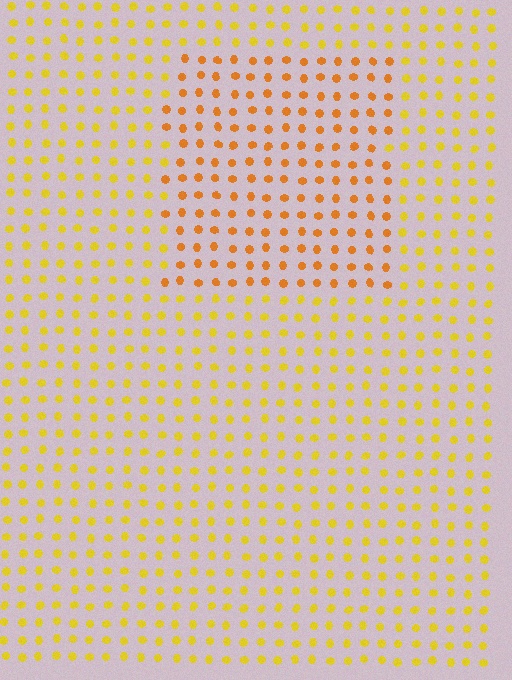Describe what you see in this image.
The image is filled with small yellow elements in a uniform arrangement. A rectangle-shaped region is visible where the elements are tinted to a slightly different hue, forming a subtle color boundary.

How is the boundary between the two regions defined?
The boundary is defined purely by a slight shift in hue (about 26 degrees). Spacing, size, and orientation are identical on both sides.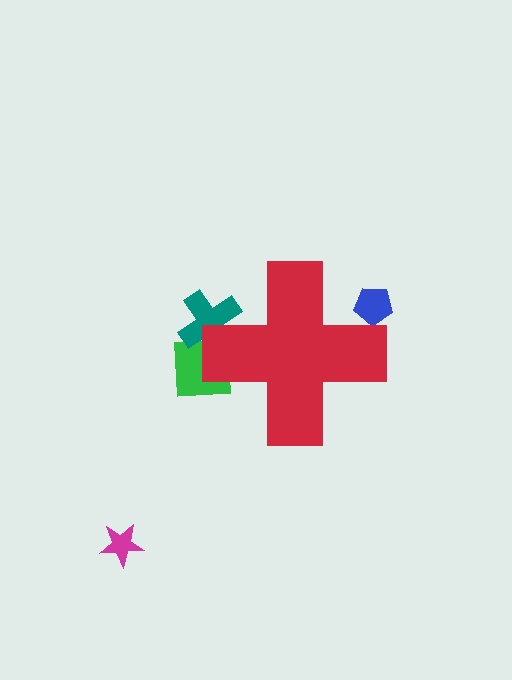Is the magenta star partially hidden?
No, the magenta star is fully visible.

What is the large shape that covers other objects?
A red cross.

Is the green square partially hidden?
Yes, the green square is partially hidden behind the red cross.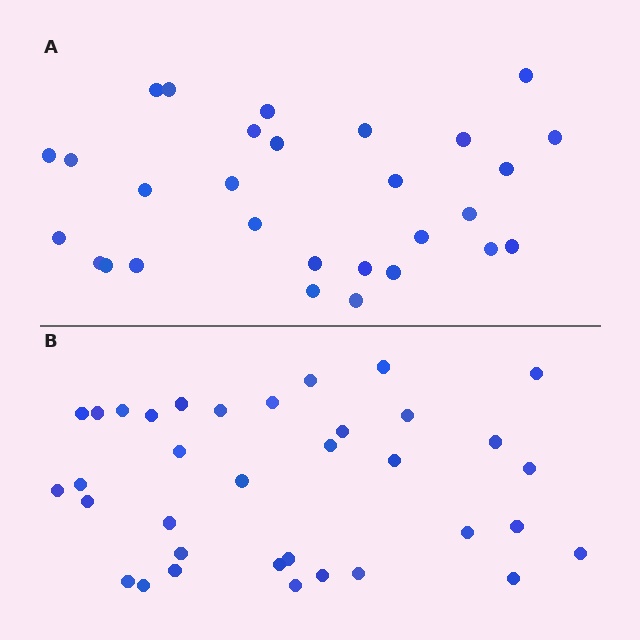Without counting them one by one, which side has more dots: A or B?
Region B (the bottom region) has more dots.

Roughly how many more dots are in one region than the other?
Region B has about 6 more dots than region A.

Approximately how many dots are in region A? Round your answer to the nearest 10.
About 30 dots. (The exact count is 29, which rounds to 30.)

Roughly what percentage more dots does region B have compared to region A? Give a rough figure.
About 20% more.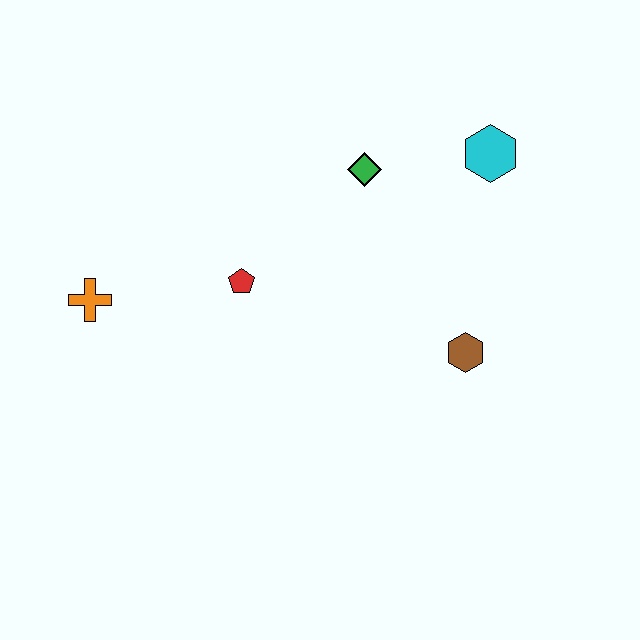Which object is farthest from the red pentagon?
The cyan hexagon is farthest from the red pentagon.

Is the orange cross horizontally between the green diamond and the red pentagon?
No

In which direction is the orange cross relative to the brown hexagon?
The orange cross is to the left of the brown hexagon.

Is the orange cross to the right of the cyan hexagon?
No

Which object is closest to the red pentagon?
The orange cross is closest to the red pentagon.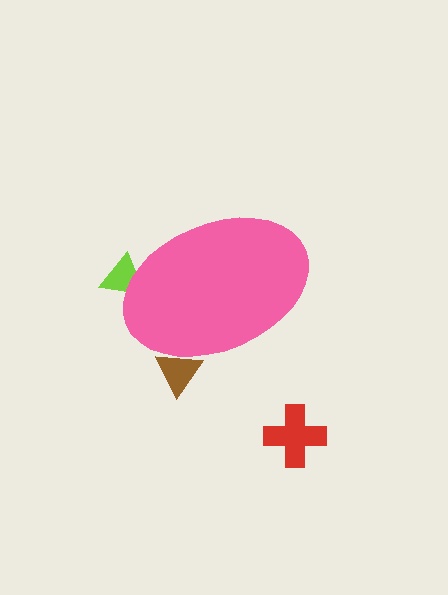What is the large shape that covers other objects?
A pink ellipse.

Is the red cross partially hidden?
No, the red cross is fully visible.